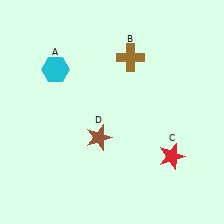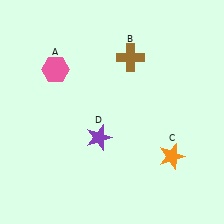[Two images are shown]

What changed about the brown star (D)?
In Image 1, D is brown. In Image 2, it changed to purple.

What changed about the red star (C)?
In Image 1, C is red. In Image 2, it changed to orange.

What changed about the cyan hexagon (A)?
In Image 1, A is cyan. In Image 2, it changed to pink.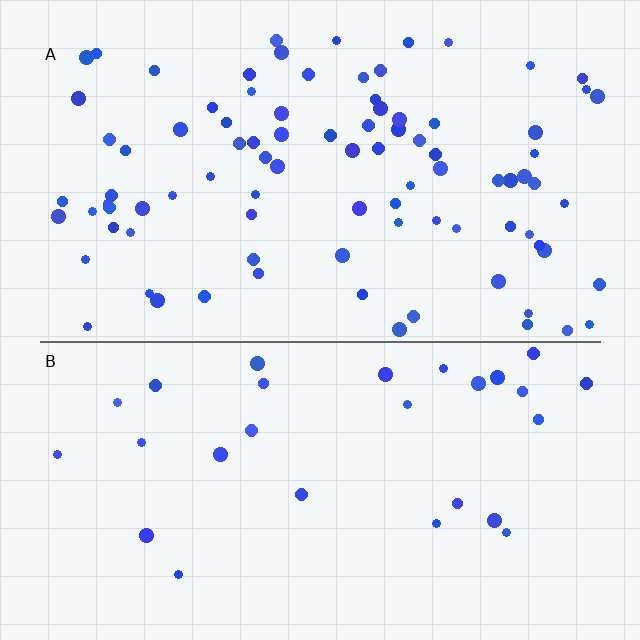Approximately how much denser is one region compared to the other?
Approximately 3.1× — region A over region B.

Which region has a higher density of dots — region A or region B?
A (the top).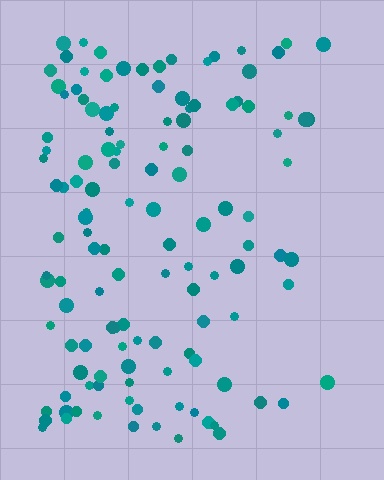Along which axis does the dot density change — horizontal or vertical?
Horizontal.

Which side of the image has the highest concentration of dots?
The left.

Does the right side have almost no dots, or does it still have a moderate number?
Still a moderate number, just noticeably fewer than the left.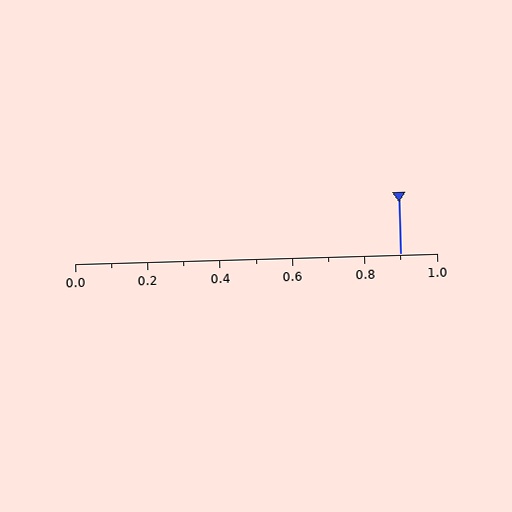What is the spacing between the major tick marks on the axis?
The major ticks are spaced 0.2 apart.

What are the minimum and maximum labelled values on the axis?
The axis runs from 0.0 to 1.0.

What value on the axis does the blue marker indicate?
The marker indicates approximately 0.9.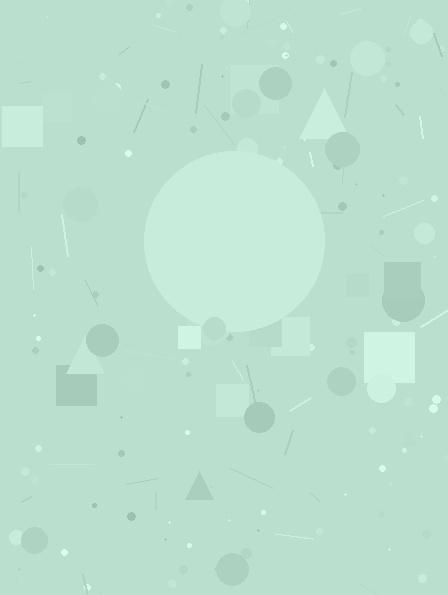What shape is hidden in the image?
A circle is hidden in the image.